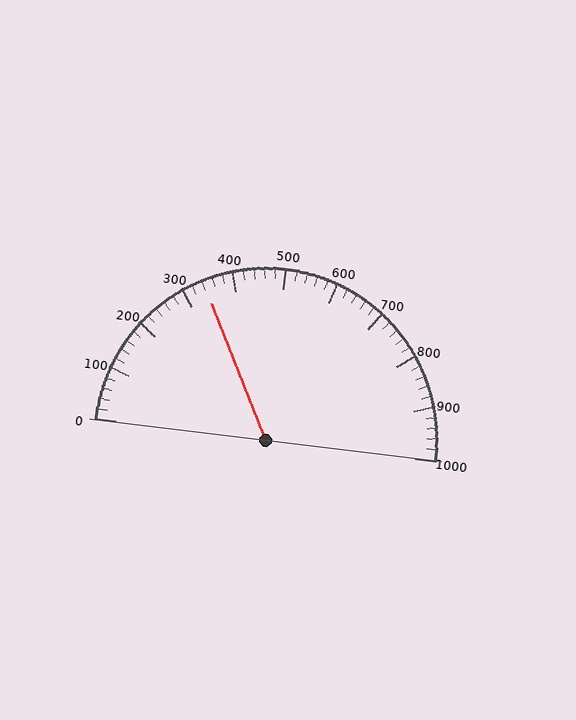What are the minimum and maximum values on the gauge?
The gauge ranges from 0 to 1000.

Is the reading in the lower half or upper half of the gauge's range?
The reading is in the lower half of the range (0 to 1000).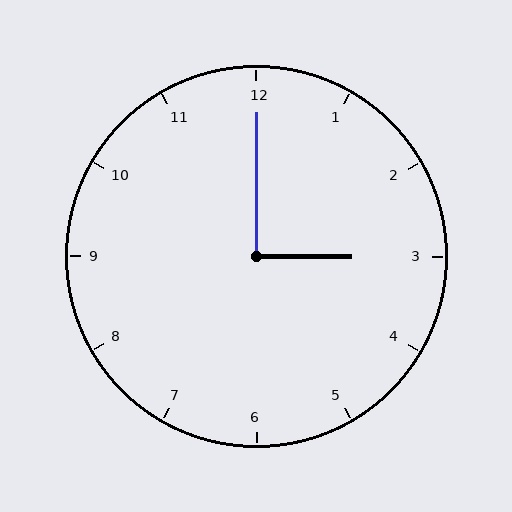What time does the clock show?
3:00.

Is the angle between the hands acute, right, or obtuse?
It is right.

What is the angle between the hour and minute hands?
Approximately 90 degrees.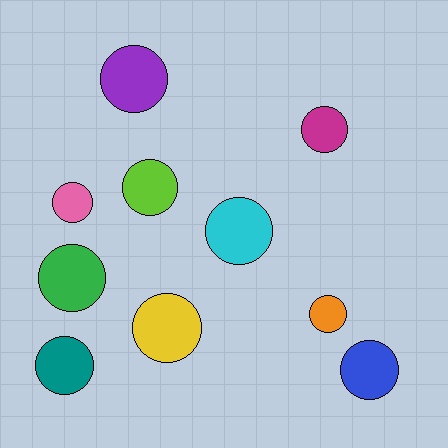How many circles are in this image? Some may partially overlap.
There are 10 circles.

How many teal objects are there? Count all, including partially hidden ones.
There is 1 teal object.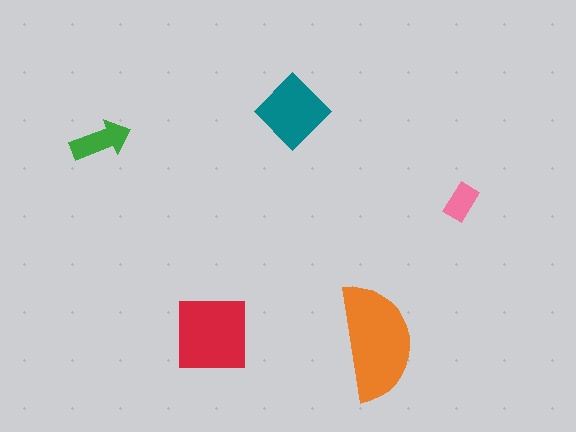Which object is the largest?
The orange semicircle.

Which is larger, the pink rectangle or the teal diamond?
The teal diamond.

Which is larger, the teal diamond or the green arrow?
The teal diamond.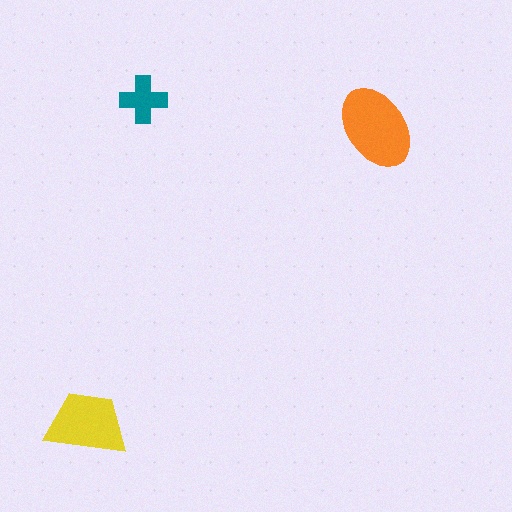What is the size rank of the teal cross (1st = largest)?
3rd.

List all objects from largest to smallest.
The orange ellipse, the yellow trapezoid, the teal cross.